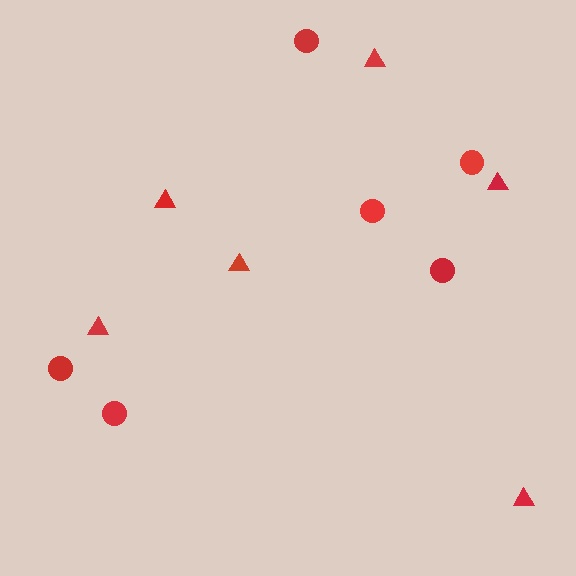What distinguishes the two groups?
There are 2 groups: one group of circles (6) and one group of triangles (6).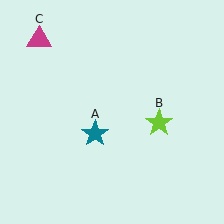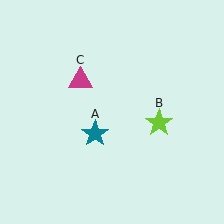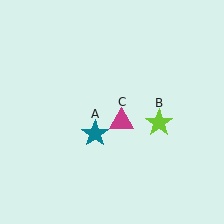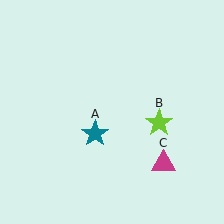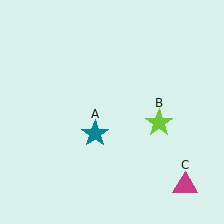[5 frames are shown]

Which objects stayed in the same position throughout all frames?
Teal star (object A) and lime star (object B) remained stationary.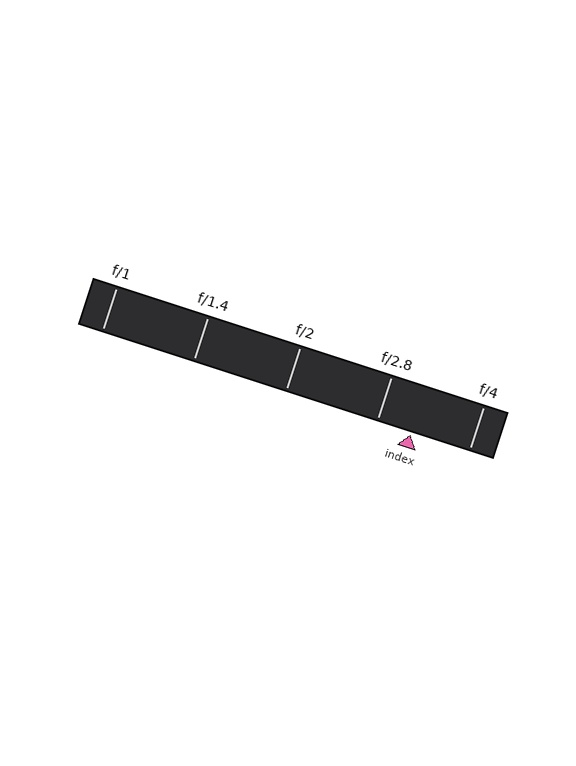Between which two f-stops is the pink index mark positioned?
The index mark is between f/2.8 and f/4.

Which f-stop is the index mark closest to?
The index mark is closest to f/2.8.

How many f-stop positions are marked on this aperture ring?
There are 5 f-stop positions marked.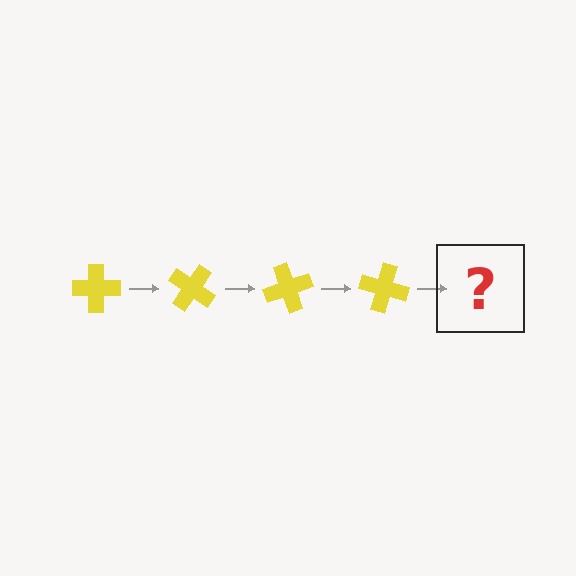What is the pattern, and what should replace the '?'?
The pattern is that the cross rotates 35 degrees each step. The '?' should be a yellow cross rotated 140 degrees.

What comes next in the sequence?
The next element should be a yellow cross rotated 140 degrees.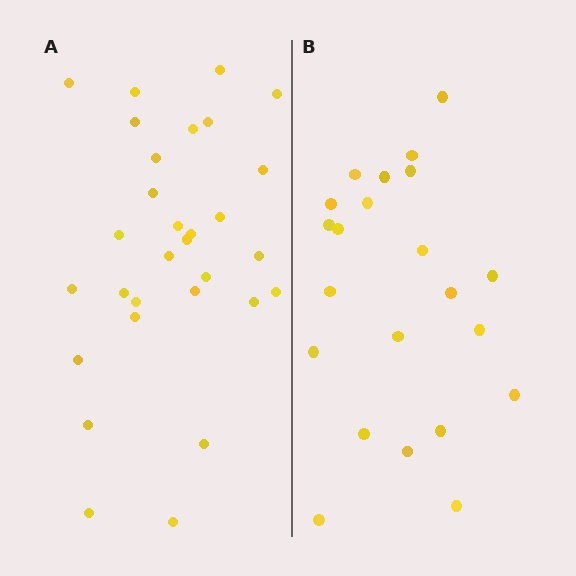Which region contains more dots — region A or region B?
Region A (the left region) has more dots.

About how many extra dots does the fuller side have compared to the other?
Region A has roughly 8 or so more dots than region B.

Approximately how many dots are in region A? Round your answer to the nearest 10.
About 30 dots.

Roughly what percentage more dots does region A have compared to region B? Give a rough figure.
About 35% more.